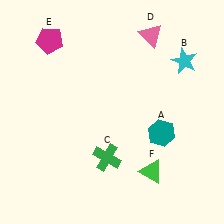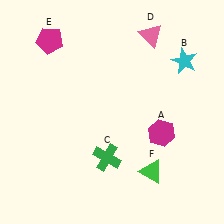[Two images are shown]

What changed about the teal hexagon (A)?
In Image 1, A is teal. In Image 2, it changed to magenta.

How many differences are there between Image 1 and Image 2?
There is 1 difference between the two images.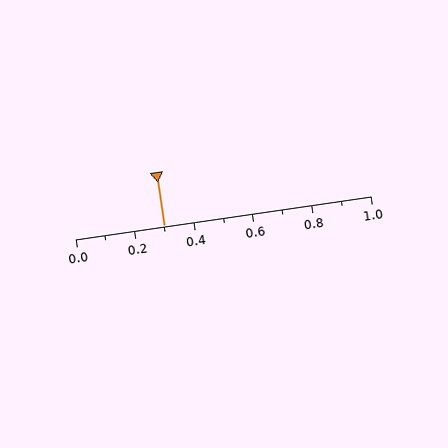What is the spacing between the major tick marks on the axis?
The major ticks are spaced 0.2 apart.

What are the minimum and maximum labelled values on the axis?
The axis runs from 0.0 to 1.0.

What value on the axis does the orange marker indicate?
The marker indicates approximately 0.3.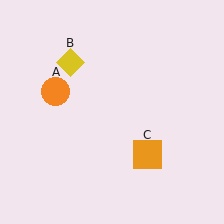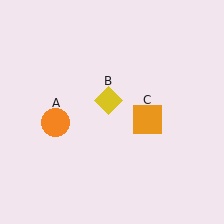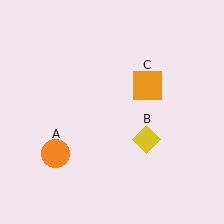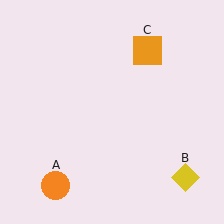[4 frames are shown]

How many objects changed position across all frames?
3 objects changed position: orange circle (object A), yellow diamond (object B), orange square (object C).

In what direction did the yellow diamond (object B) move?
The yellow diamond (object B) moved down and to the right.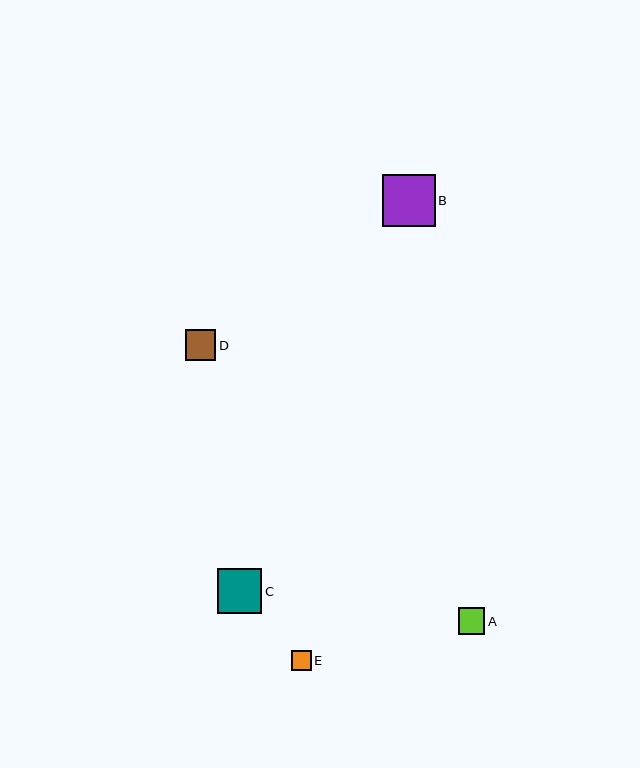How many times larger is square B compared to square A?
Square B is approximately 2.0 times the size of square A.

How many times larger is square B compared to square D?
Square B is approximately 1.7 times the size of square D.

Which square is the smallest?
Square E is the smallest with a size of approximately 20 pixels.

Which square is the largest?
Square B is the largest with a size of approximately 52 pixels.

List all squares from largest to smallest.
From largest to smallest: B, C, D, A, E.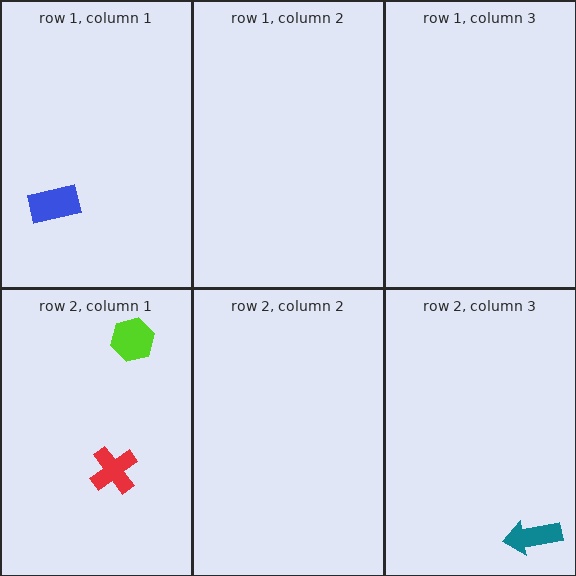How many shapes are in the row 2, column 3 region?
1.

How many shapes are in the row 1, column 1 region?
1.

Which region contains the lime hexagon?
The row 2, column 1 region.